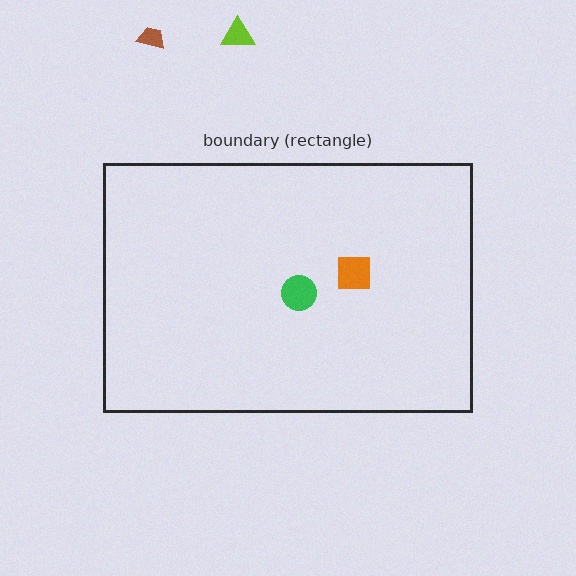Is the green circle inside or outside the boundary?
Inside.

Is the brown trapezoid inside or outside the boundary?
Outside.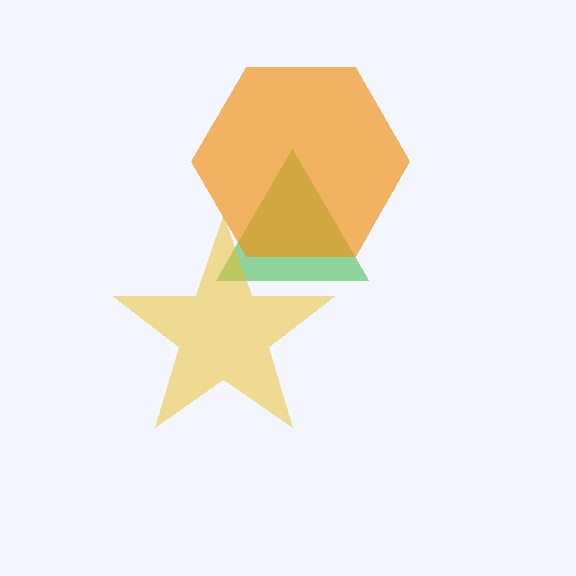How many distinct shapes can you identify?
There are 3 distinct shapes: a green triangle, a yellow star, an orange hexagon.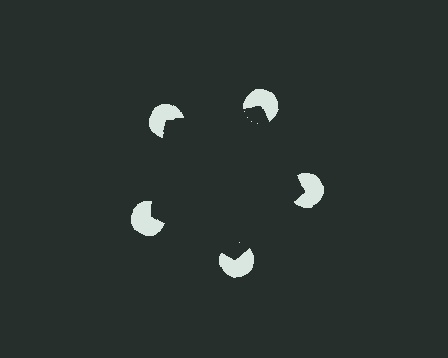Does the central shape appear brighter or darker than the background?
It typically appears slightly darker than the background, even though no actual brightness change is drawn.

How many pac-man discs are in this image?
There are 5 — one at each vertex of the illusory pentagon.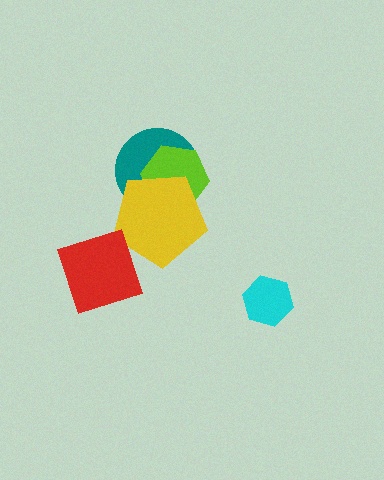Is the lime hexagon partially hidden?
Yes, it is partially covered by another shape.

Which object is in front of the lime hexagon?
The yellow pentagon is in front of the lime hexagon.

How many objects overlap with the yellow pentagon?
2 objects overlap with the yellow pentagon.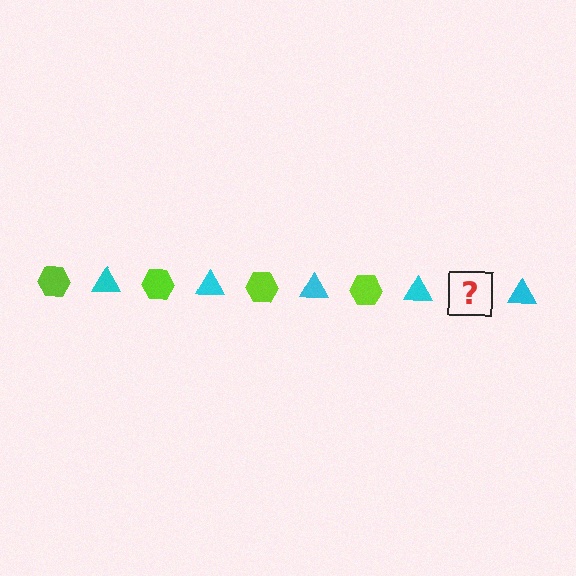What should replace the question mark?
The question mark should be replaced with a lime hexagon.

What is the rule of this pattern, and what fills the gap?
The rule is that the pattern alternates between lime hexagon and cyan triangle. The gap should be filled with a lime hexagon.